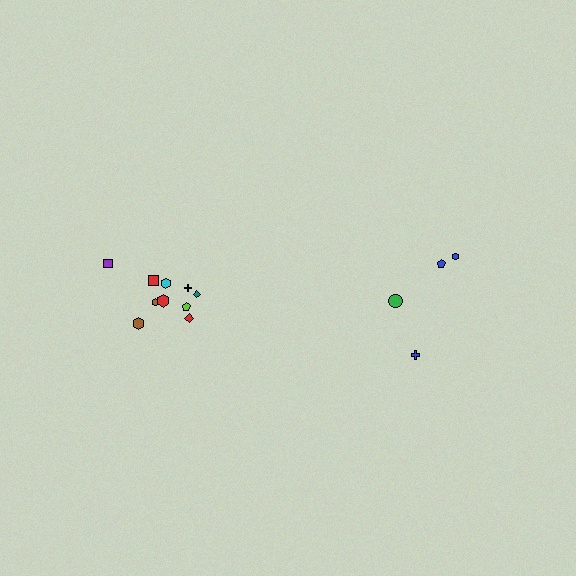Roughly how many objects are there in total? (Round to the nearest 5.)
Roughly 15 objects in total.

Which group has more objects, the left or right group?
The left group.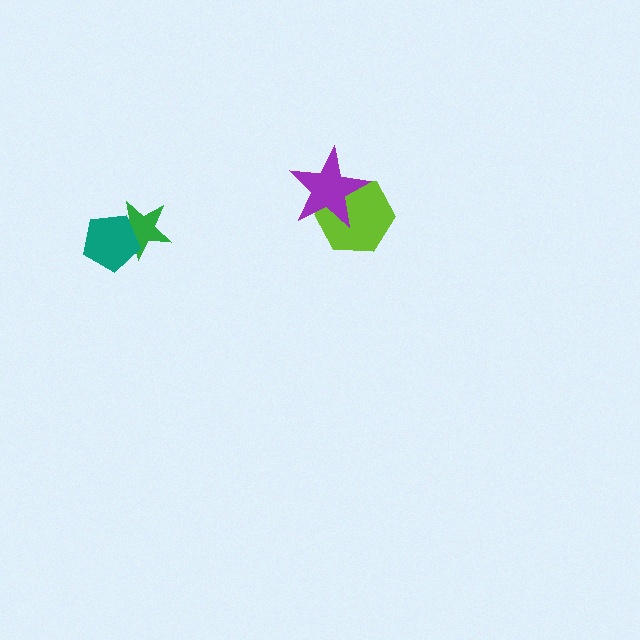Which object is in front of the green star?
The teal pentagon is in front of the green star.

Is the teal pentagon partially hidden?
No, no other shape covers it.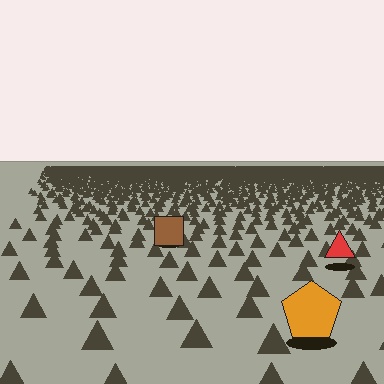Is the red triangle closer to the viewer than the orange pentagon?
No. The orange pentagon is closer — you can tell from the texture gradient: the ground texture is coarser near it.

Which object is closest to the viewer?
The orange pentagon is closest. The texture marks near it are larger and more spread out.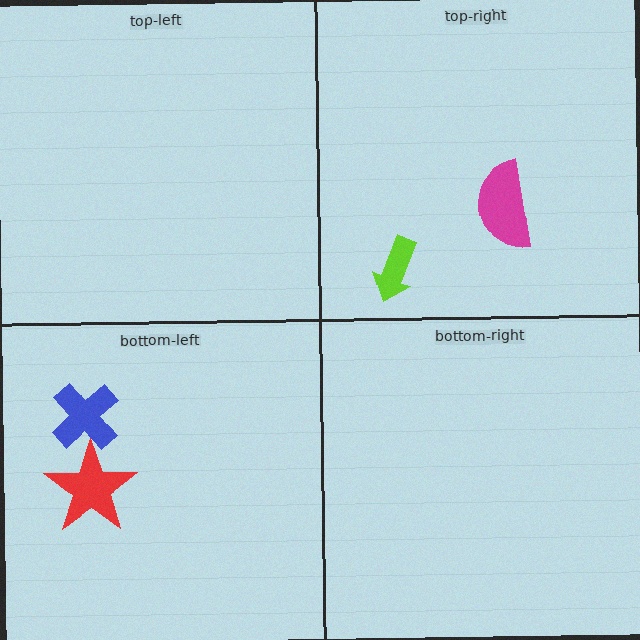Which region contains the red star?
The bottom-left region.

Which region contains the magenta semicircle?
The top-right region.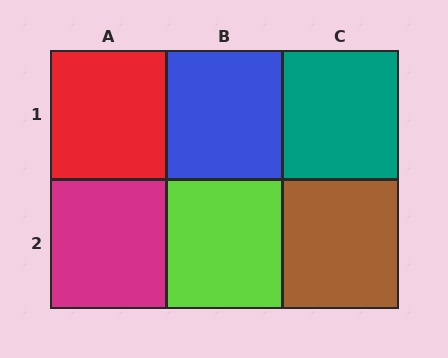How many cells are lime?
1 cell is lime.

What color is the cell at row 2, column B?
Lime.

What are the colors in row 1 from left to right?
Red, blue, teal.